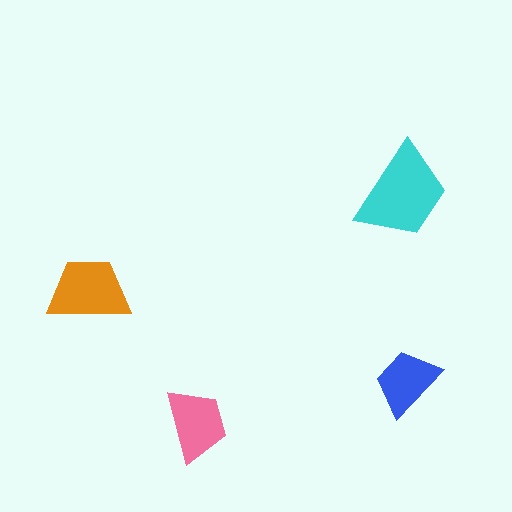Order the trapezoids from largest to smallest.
the cyan one, the orange one, the pink one, the blue one.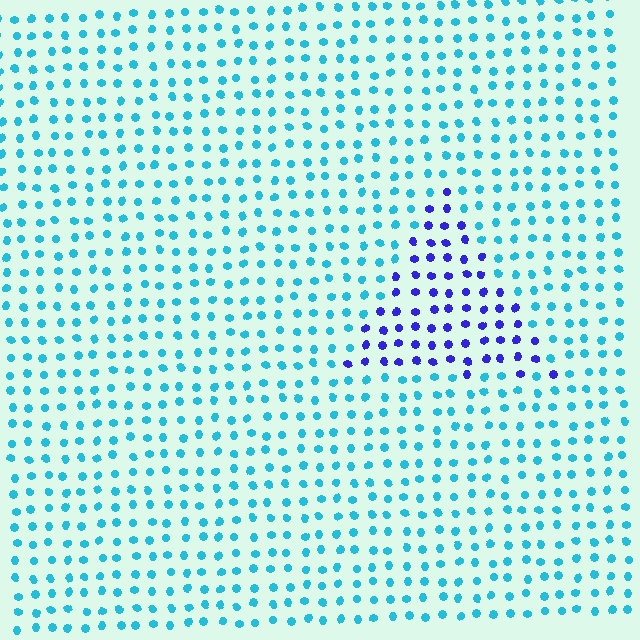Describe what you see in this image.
The image is filled with small cyan elements in a uniform arrangement. A triangle-shaped region is visible where the elements are tinted to a slightly different hue, forming a subtle color boundary.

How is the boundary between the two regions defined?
The boundary is defined purely by a slight shift in hue (about 55 degrees). Spacing, size, and orientation are identical on both sides.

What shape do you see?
I see a triangle.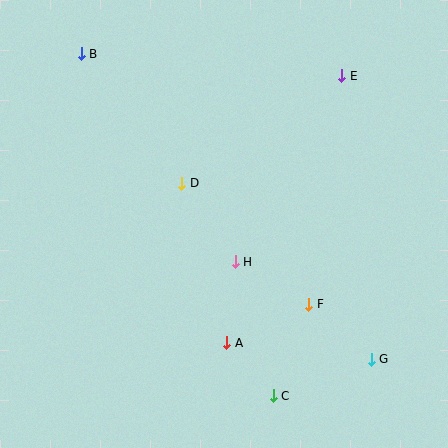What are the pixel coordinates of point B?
Point B is at (81, 54).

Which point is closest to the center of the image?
Point H at (235, 262) is closest to the center.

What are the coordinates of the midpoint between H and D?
The midpoint between H and D is at (208, 222).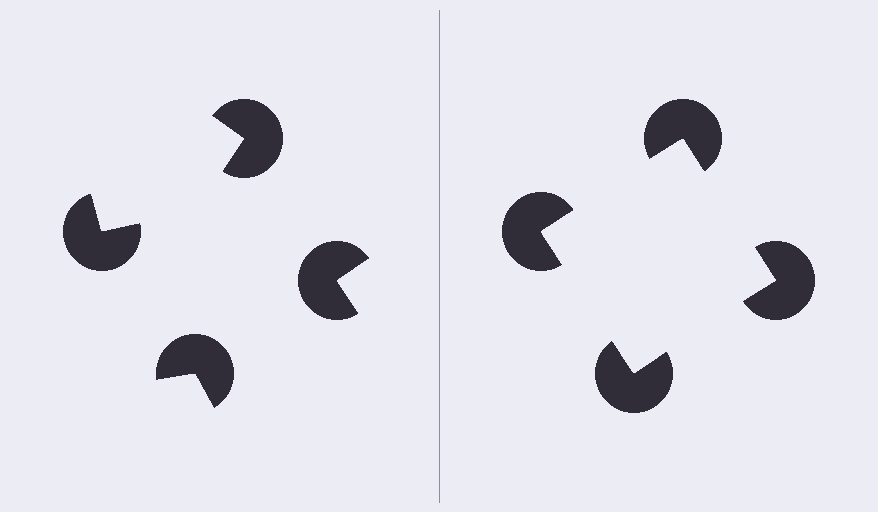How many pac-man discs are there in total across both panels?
8 — 4 on each side.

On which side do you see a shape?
An illusory square appears on the right side. On the left side the wedge cuts are rotated, so no coherent shape forms.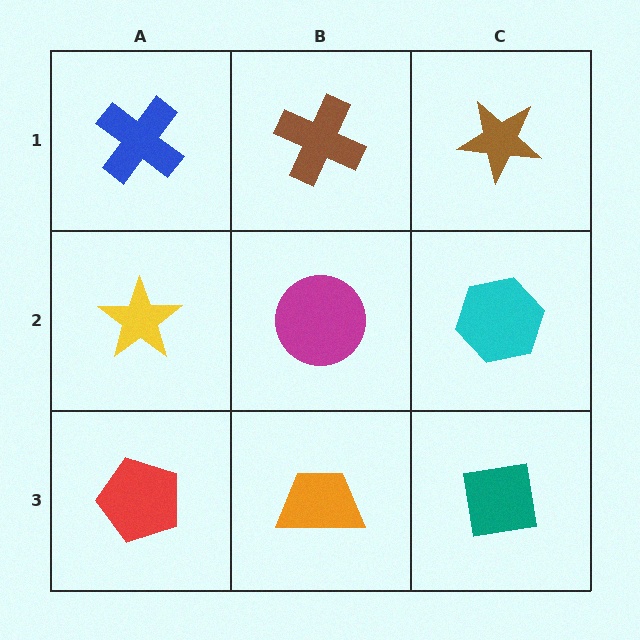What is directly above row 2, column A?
A blue cross.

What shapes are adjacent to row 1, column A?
A yellow star (row 2, column A), a brown cross (row 1, column B).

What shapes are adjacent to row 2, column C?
A brown star (row 1, column C), a teal square (row 3, column C), a magenta circle (row 2, column B).